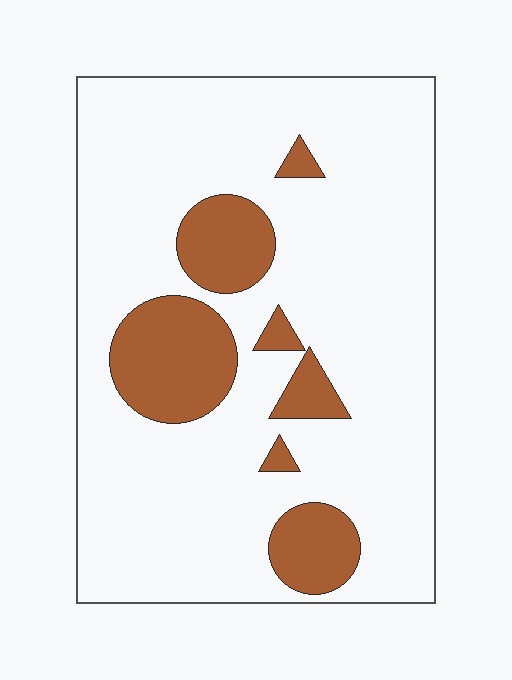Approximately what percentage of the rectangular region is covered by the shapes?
Approximately 20%.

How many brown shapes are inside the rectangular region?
7.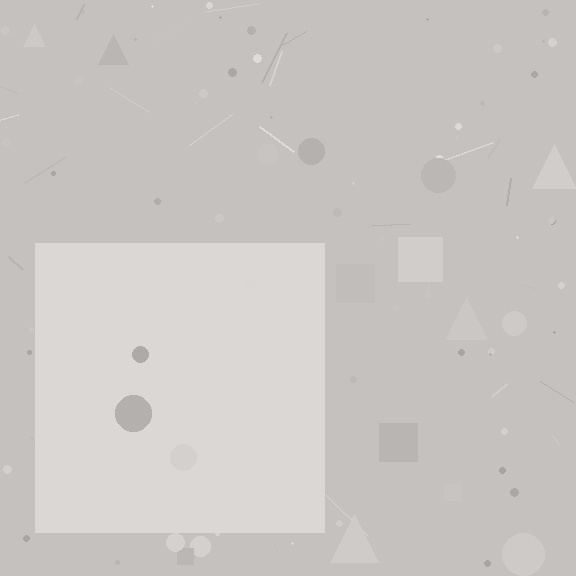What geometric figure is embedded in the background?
A square is embedded in the background.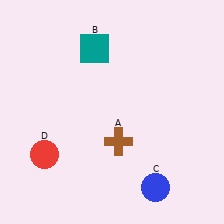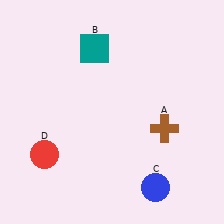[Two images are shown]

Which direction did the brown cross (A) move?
The brown cross (A) moved right.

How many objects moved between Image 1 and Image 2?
1 object moved between the two images.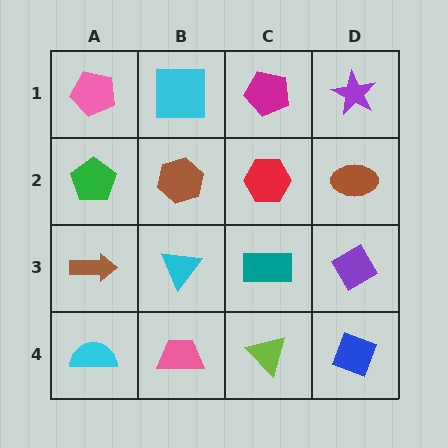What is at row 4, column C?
A lime triangle.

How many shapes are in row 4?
4 shapes.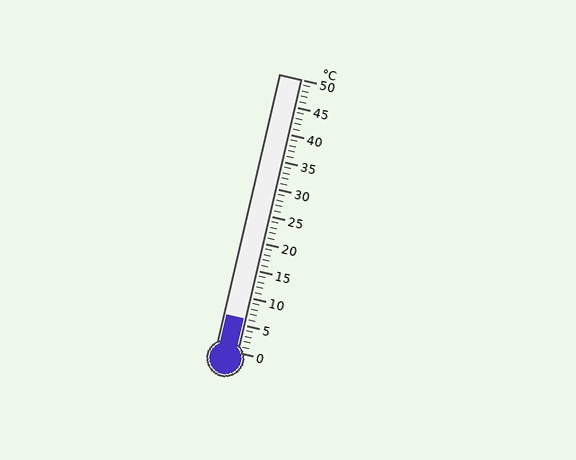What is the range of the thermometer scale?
The thermometer scale ranges from 0°C to 50°C.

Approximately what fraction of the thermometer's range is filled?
The thermometer is filled to approximately 10% of its range.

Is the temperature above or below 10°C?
The temperature is below 10°C.